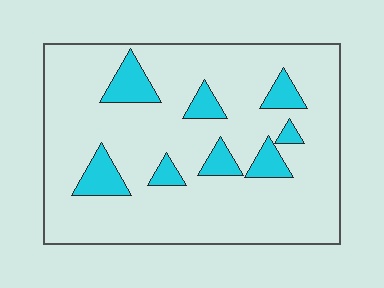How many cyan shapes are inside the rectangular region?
8.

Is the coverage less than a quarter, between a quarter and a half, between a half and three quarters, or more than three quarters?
Less than a quarter.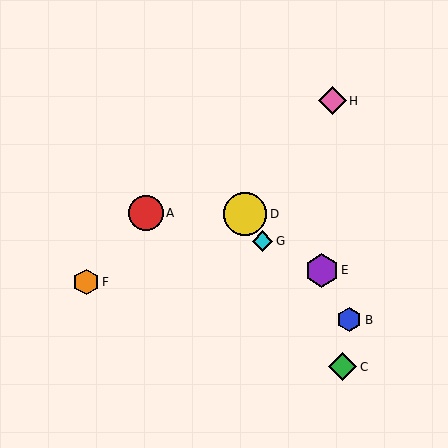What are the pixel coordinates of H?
Object H is at (332, 101).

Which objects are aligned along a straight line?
Objects C, D, G are aligned along a straight line.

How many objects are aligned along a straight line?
3 objects (C, D, G) are aligned along a straight line.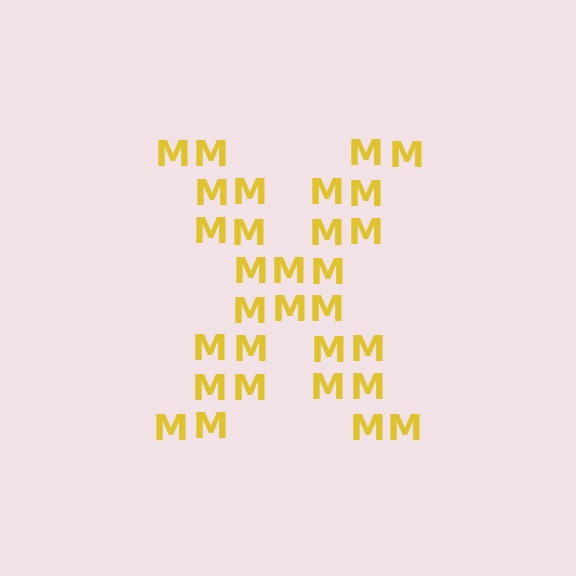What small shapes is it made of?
It is made of small letter M's.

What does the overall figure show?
The overall figure shows the letter X.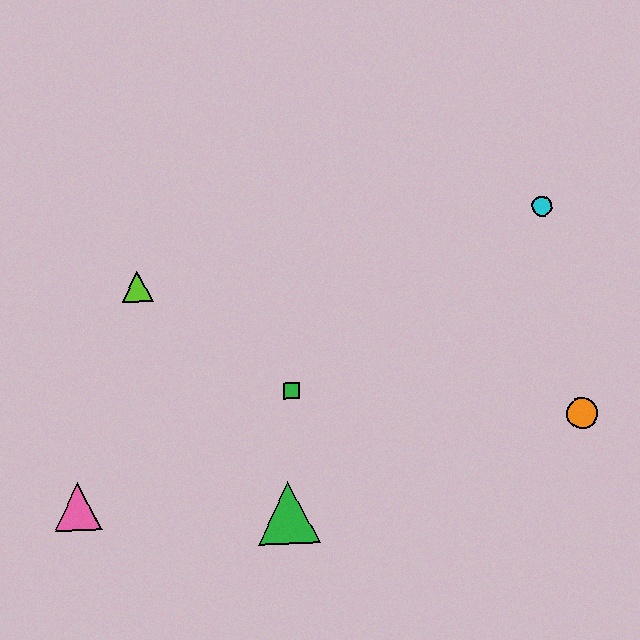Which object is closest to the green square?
The green triangle is closest to the green square.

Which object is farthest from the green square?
The cyan circle is farthest from the green square.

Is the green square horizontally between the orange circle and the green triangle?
Yes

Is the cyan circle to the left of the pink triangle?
No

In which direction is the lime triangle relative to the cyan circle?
The lime triangle is to the left of the cyan circle.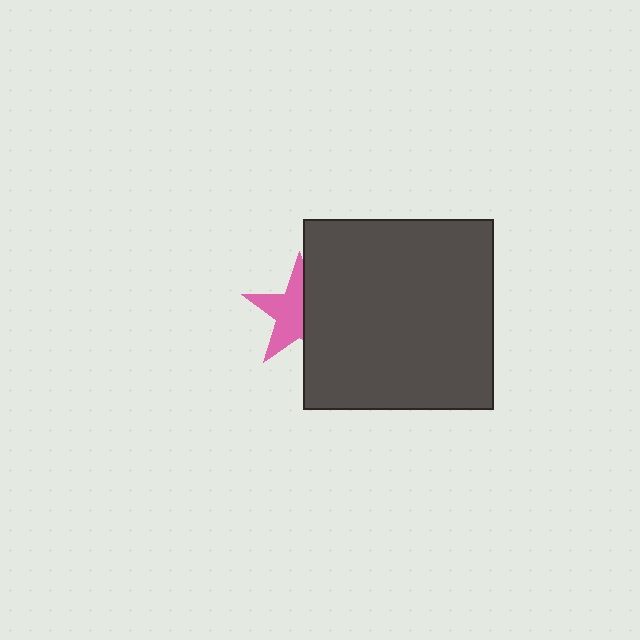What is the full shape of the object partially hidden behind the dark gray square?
The partially hidden object is a pink star.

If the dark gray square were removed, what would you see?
You would see the complete pink star.